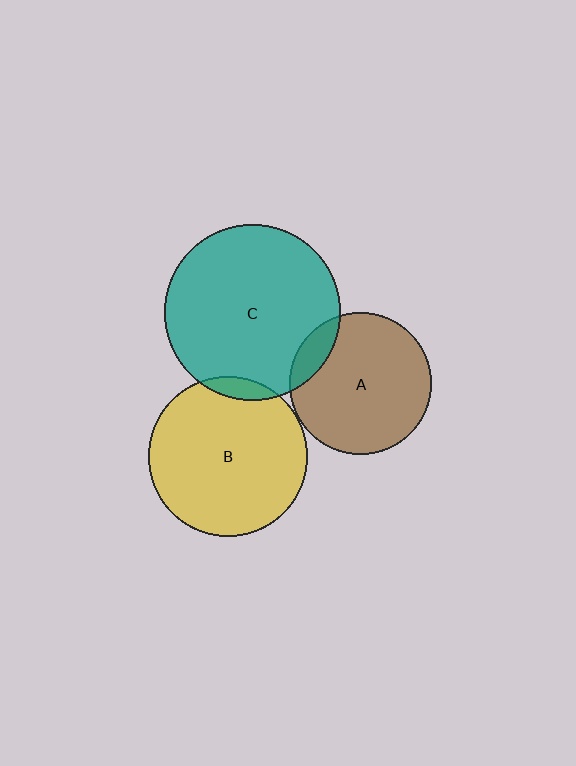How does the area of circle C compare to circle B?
Approximately 1.2 times.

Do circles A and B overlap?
Yes.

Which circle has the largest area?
Circle C (teal).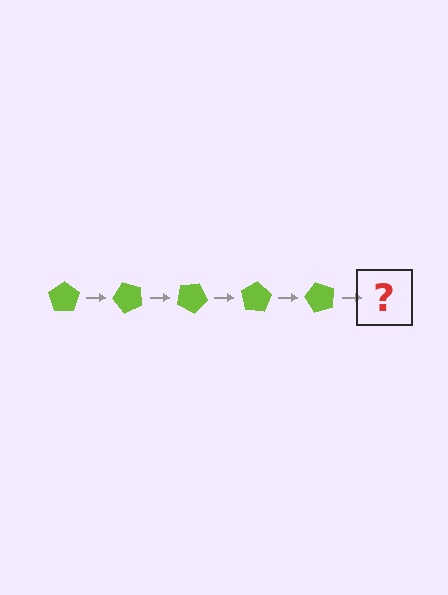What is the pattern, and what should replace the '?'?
The pattern is that the pentagon rotates 50 degrees each step. The '?' should be a lime pentagon rotated 250 degrees.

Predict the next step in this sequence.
The next step is a lime pentagon rotated 250 degrees.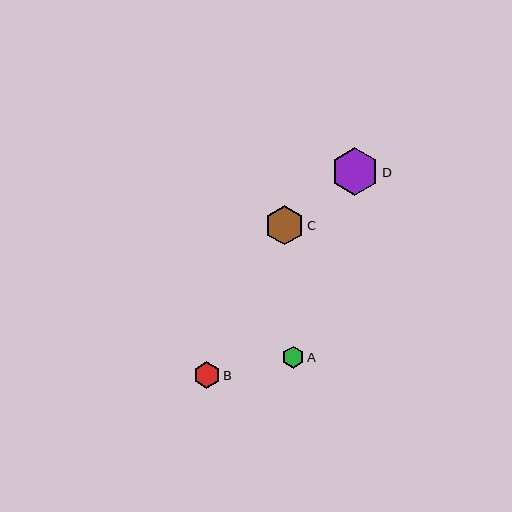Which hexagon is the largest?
Hexagon D is the largest with a size of approximately 48 pixels.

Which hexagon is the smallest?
Hexagon A is the smallest with a size of approximately 22 pixels.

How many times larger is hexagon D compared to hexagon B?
Hexagon D is approximately 1.8 times the size of hexagon B.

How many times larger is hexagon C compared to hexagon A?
Hexagon C is approximately 1.8 times the size of hexagon A.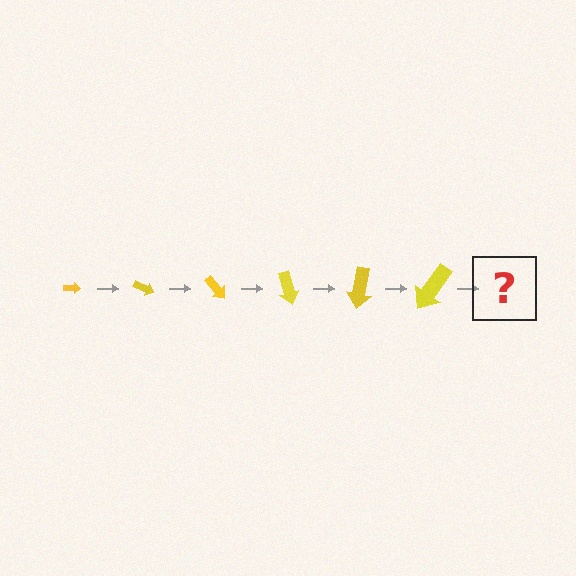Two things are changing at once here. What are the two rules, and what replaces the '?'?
The two rules are that the arrow grows larger each step and it rotates 25 degrees each step. The '?' should be an arrow, larger than the previous one and rotated 150 degrees from the start.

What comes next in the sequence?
The next element should be an arrow, larger than the previous one and rotated 150 degrees from the start.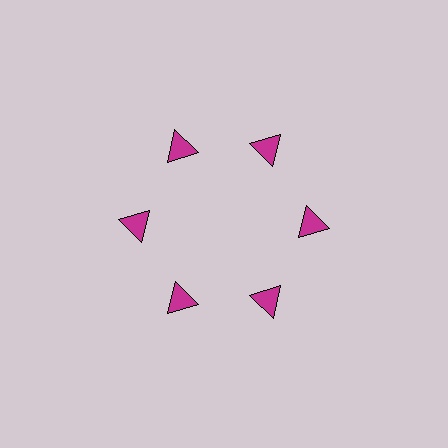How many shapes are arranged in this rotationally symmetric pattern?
There are 6 shapes, arranged in 6 groups of 1.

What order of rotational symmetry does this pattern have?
This pattern has 6-fold rotational symmetry.